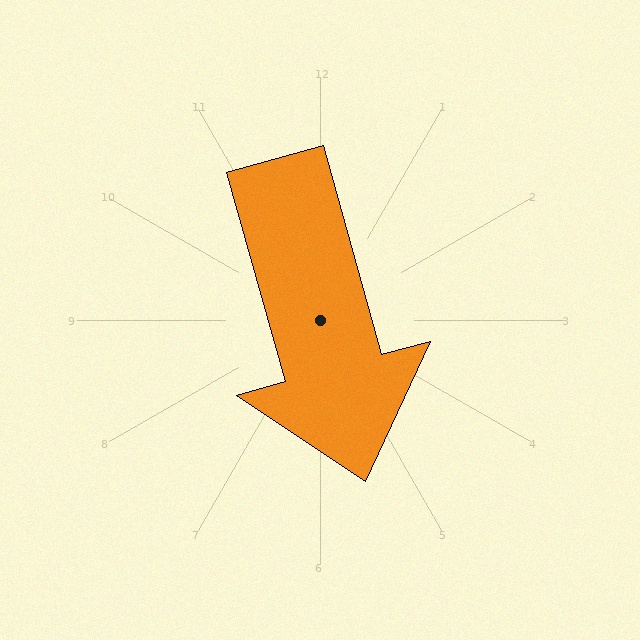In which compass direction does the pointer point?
South.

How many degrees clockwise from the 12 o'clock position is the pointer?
Approximately 164 degrees.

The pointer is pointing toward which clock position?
Roughly 5 o'clock.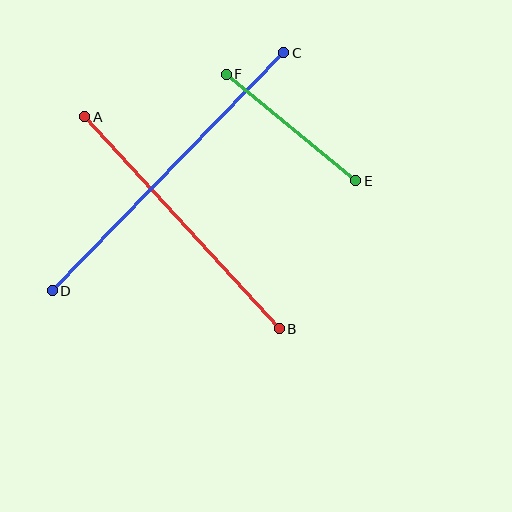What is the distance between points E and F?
The distance is approximately 168 pixels.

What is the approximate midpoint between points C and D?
The midpoint is at approximately (168, 172) pixels.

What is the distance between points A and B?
The distance is approximately 288 pixels.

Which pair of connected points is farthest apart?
Points C and D are farthest apart.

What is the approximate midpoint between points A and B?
The midpoint is at approximately (182, 223) pixels.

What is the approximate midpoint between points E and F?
The midpoint is at approximately (291, 127) pixels.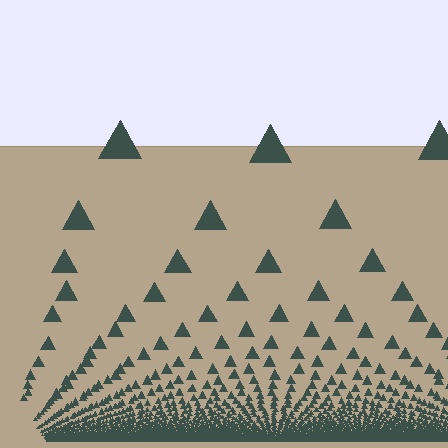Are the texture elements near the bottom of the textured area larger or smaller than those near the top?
Smaller. The gradient is inverted — elements near the bottom are smaller and denser.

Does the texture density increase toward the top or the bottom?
Density increases toward the bottom.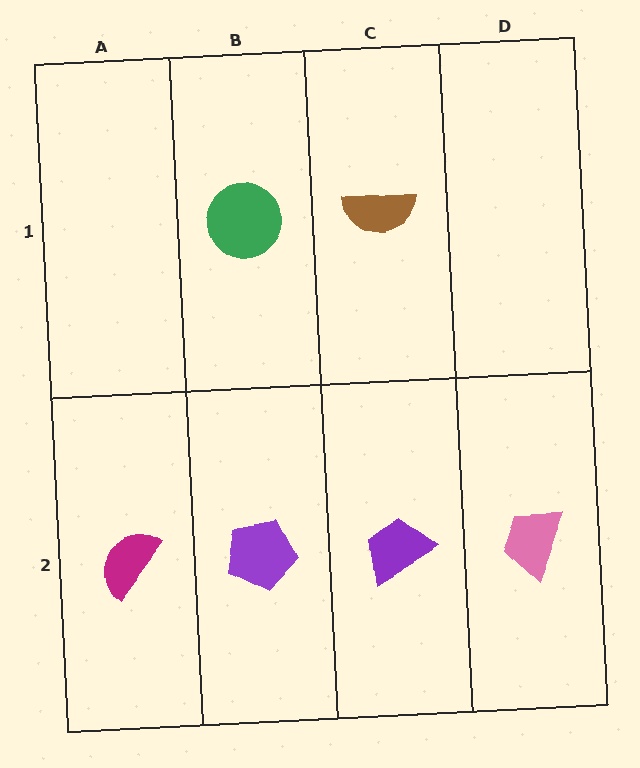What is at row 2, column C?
A purple trapezoid.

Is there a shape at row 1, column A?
No, that cell is empty.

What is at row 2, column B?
A purple pentagon.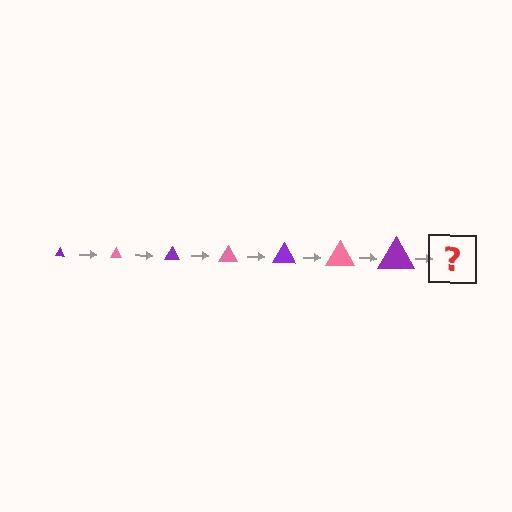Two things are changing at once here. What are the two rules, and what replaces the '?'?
The two rules are that the triangle grows larger each step and the color cycles through purple and pink. The '?' should be a pink triangle, larger than the previous one.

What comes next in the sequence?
The next element should be a pink triangle, larger than the previous one.